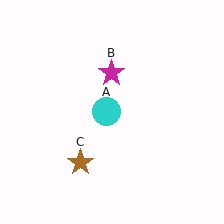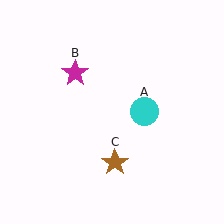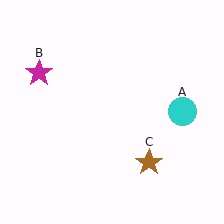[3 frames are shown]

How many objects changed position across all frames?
3 objects changed position: cyan circle (object A), magenta star (object B), brown star (object C).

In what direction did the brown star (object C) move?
The brown star (object C) moved right.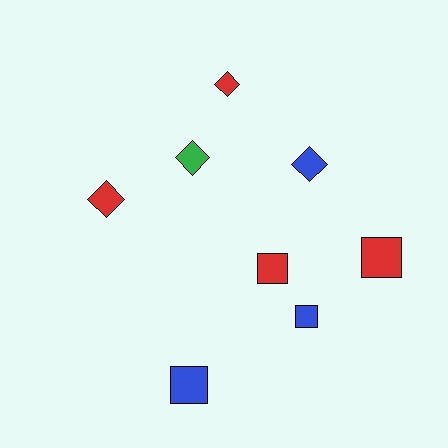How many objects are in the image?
There are 8 objects.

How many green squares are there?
There are no green squares.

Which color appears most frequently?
Red, with 4 objects.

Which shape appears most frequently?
Diamond, with 4 objects.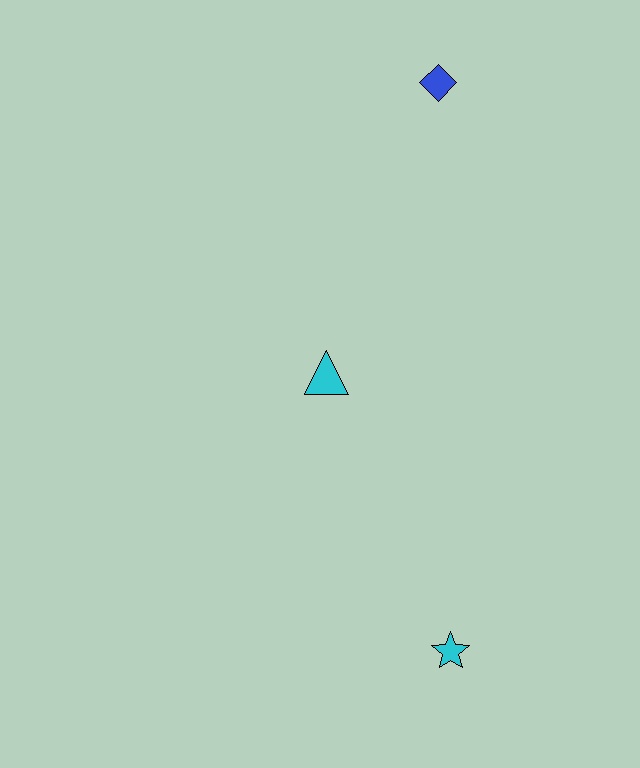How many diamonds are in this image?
There is 1 diamond.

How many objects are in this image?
There are 3 objects.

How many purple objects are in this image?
There are no purple objects.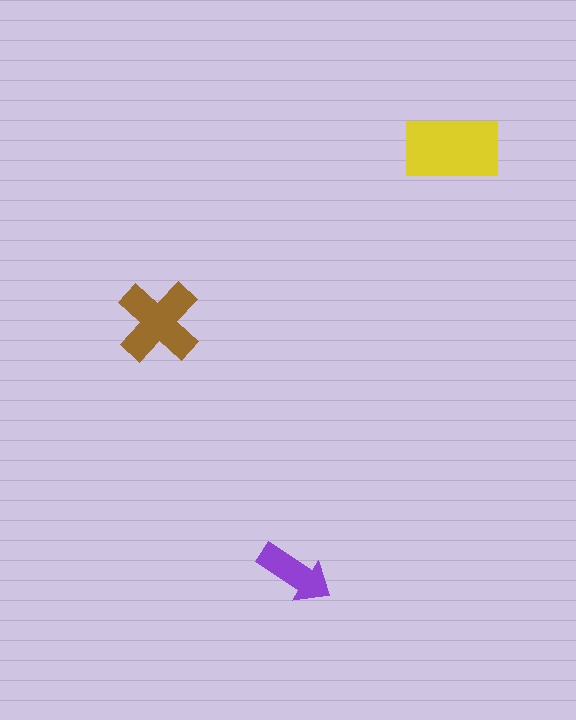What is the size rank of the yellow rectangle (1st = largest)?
1st.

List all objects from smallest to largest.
The purple arrow, the brown cross, the yellow rectangle.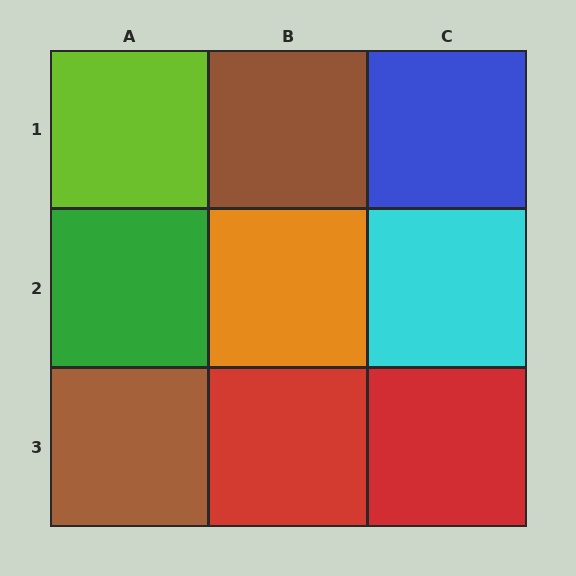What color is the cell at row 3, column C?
Red.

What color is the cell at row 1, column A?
Lime.